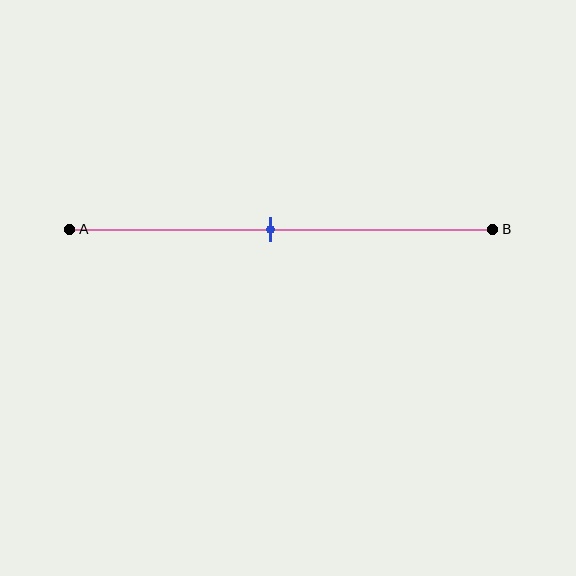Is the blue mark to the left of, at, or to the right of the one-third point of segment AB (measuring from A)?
The blue mark is to the right of the one-third point of segment AB.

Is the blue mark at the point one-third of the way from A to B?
No, the mark is at about 45% from A, not at the 33% one-third point.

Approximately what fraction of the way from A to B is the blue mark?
The blue mark is approximately 45% of the way from A to B.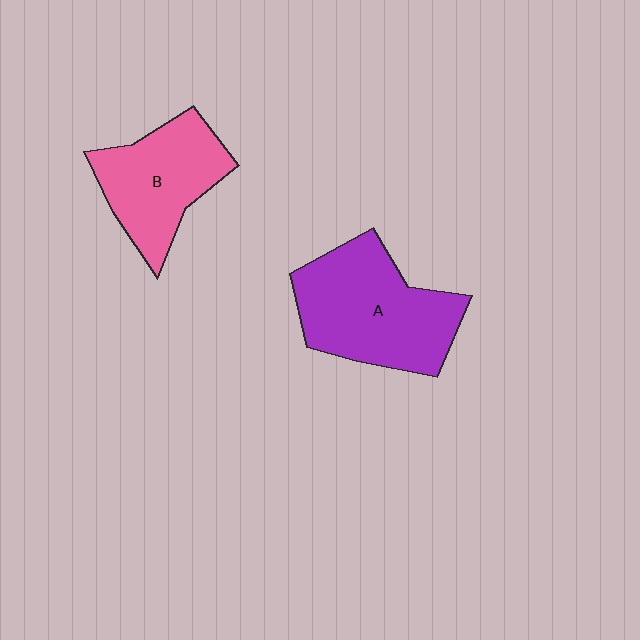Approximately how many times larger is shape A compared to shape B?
Approximately 1.3 times.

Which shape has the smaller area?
Shape B (pink).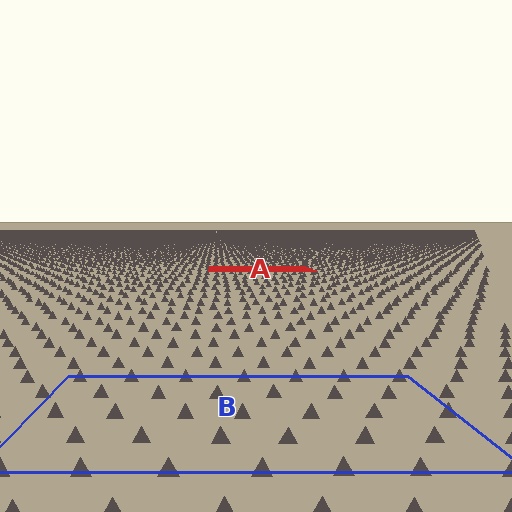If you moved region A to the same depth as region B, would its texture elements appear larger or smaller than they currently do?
They would appear larger. At a closer depth, the same texture elements are projected at a bigger on-screen size.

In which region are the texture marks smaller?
The texture marks are smaller in region A, because it is farther away.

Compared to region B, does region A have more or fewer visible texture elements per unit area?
Region A has more texture elements per unit area — they are packed more densely because it is farther away.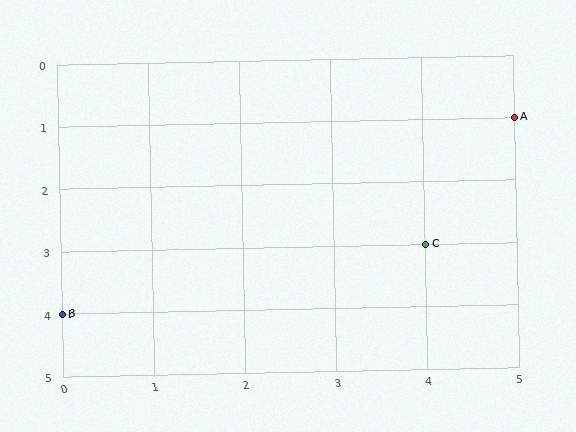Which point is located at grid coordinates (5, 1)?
Point A is at (5, 1).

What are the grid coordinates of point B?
Point B is at grid coordinates (0, 4).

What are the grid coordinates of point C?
Point C is at grid coordinates (4, 3).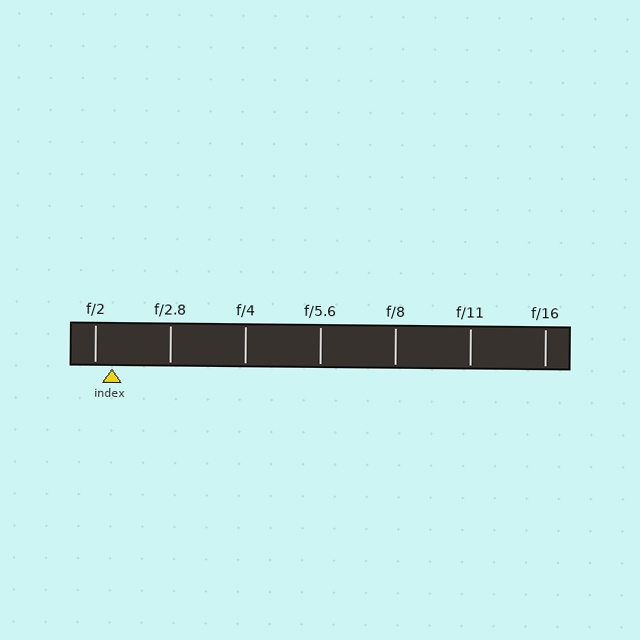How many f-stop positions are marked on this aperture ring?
There are 7 f-stop positions marked.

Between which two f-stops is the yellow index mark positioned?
The index mark is between f/2 and f/2.8.